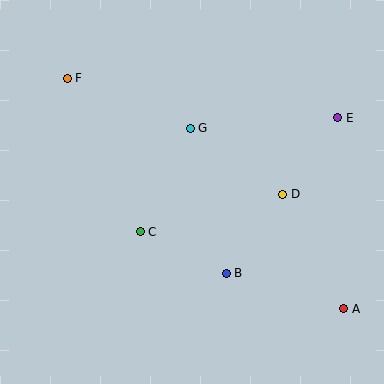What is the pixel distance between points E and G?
The distance between E and G is 148 pixels.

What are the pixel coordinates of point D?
Point D is at (283, 194).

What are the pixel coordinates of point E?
Point E is at (338, 118).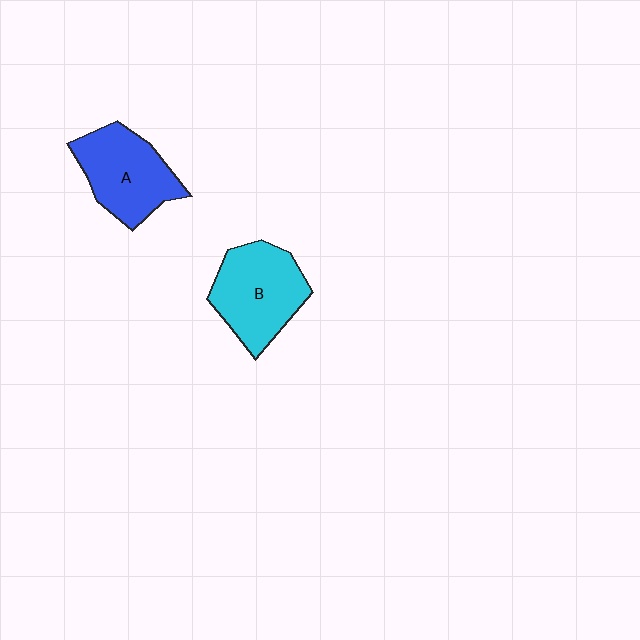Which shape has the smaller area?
Shape A (blue).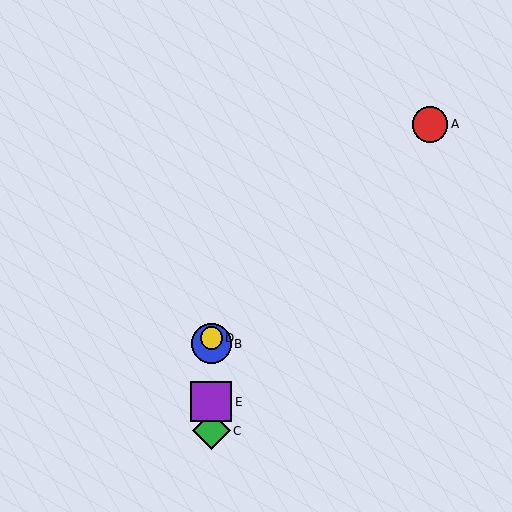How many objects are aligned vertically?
4 objects (B, C, D, E) are aligned vertically.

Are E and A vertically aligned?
No, E is at x≈211 and A is at x≈430.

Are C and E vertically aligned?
Yes, both are at x≈211.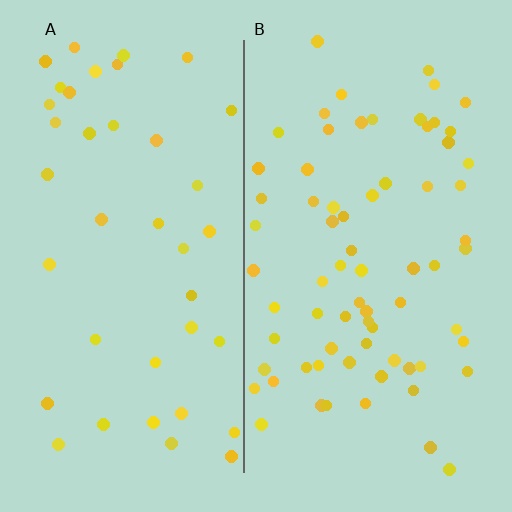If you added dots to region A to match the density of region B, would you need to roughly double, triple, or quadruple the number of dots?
Approximately double.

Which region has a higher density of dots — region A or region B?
B (the right).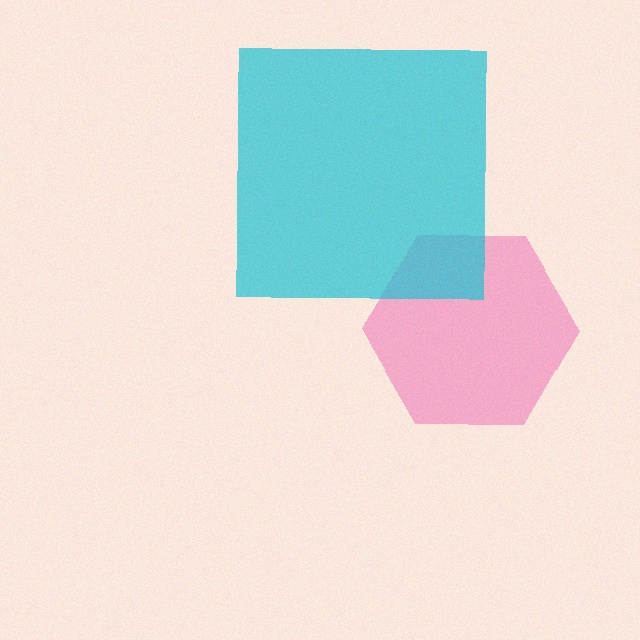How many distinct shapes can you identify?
There are 2 distinct shapes: a pink hexagon, a cyan square.